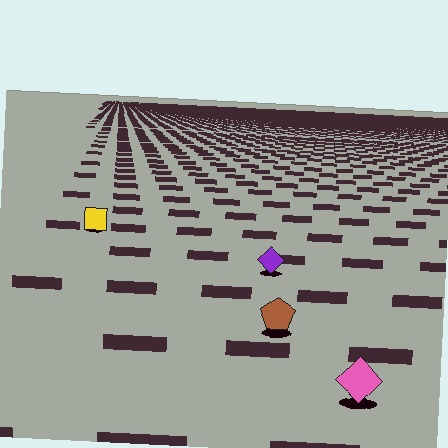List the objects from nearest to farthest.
From nearest to farthest: the pink diamond, the brown pentagon, the purple diamond, the yellow square.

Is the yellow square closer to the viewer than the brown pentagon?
No. The brown pentagon is closer — you can tell from the texture gradient: the ground texture is coarser near it.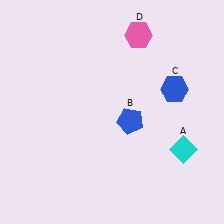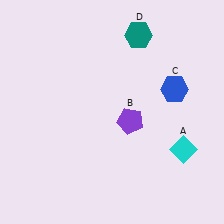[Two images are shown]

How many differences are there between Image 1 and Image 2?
There are 2 differences between the two images.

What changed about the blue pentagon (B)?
In Image 1, B is blue. In Image 2, it changed to purple.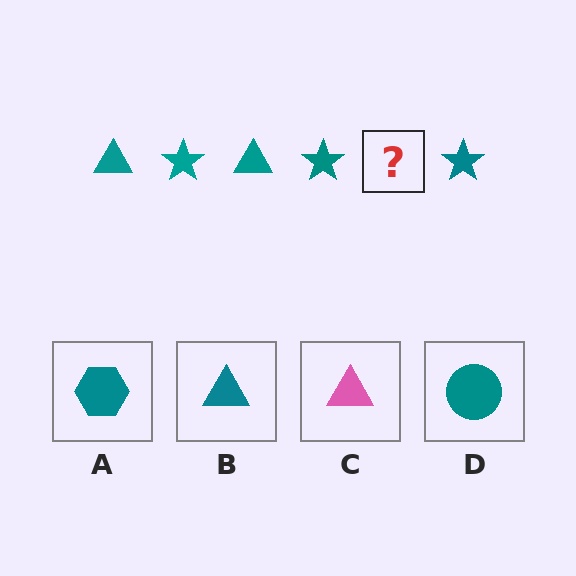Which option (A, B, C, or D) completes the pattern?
B.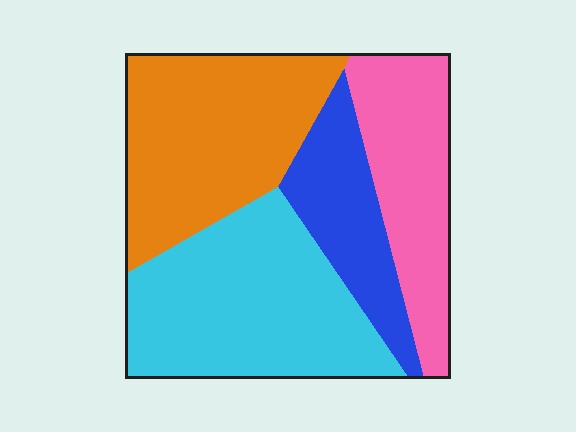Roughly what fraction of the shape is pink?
Pink takes up less than a quarter of the shape.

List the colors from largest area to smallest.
From largest to smallest: cyan, orange, pink, blue.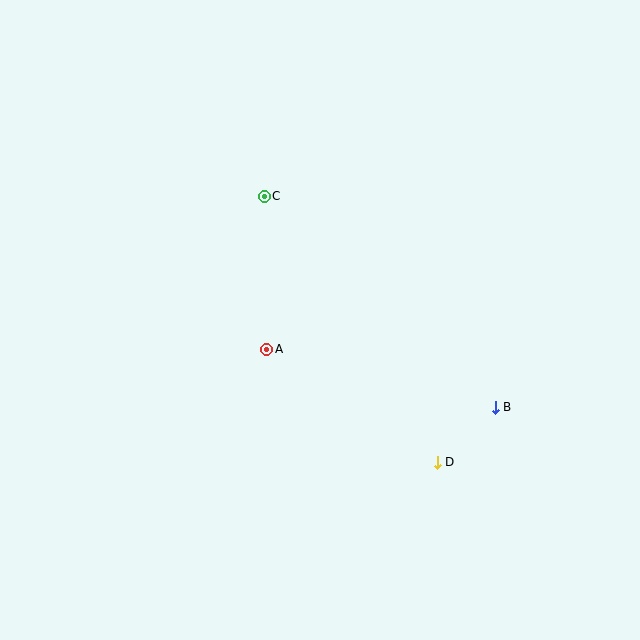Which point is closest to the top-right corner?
Point C is closest to the top-right corner.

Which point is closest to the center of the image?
Point A at (267, 349) is closest to the center.